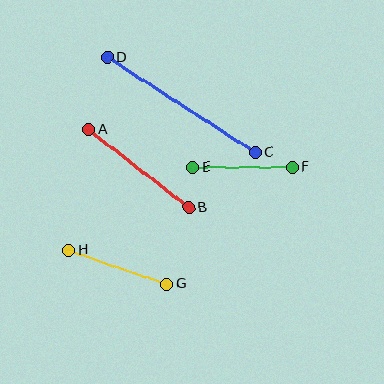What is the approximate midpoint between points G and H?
The midpoint is at approximately (118, 267) pixels.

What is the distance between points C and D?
The distance is approximately 176 pixels.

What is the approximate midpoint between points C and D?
The midpoint is at approximately (181, 105) pixels.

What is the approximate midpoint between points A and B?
The midpoint is at approximately (139, 168) pixels.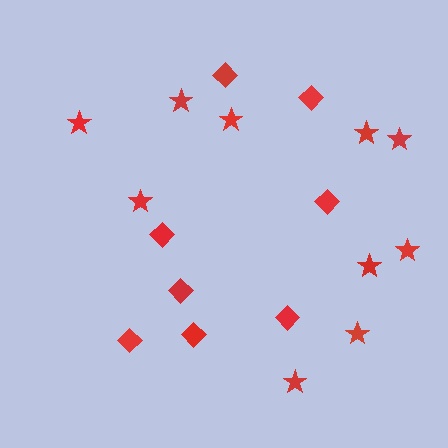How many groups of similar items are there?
There are 2 groups: one group of diamonds (8) and one group of stars (10).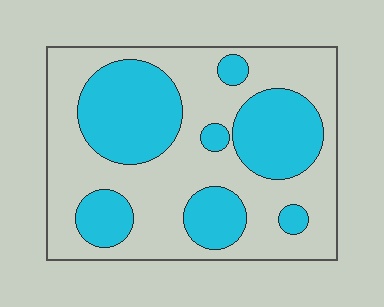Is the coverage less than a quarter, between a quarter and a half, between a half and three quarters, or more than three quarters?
Between a quarter and a half.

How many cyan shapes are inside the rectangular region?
7.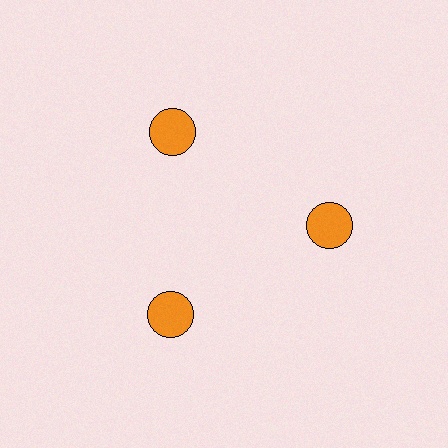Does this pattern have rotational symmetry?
Yes, this pattern has 3-fold rotational symmetry. It looks the same after rotating 120 degrees around the center.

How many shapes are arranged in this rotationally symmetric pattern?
There are 3 shapes, arranged in 3 groups of 1.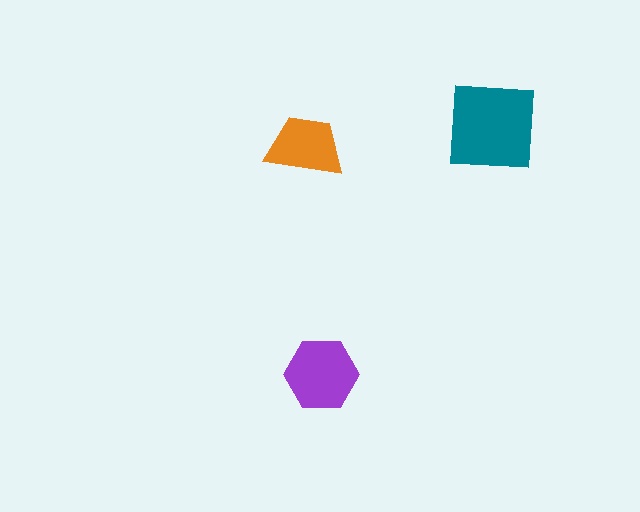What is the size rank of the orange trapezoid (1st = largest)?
3rd.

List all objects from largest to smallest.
The teal square, the purple hexagon, the orange trapezoid.